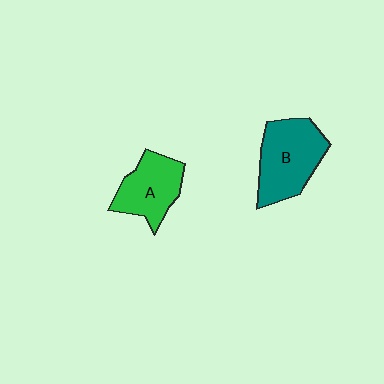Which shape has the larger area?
Shape B (teal).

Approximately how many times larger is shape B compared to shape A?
Approximately 1.3 times.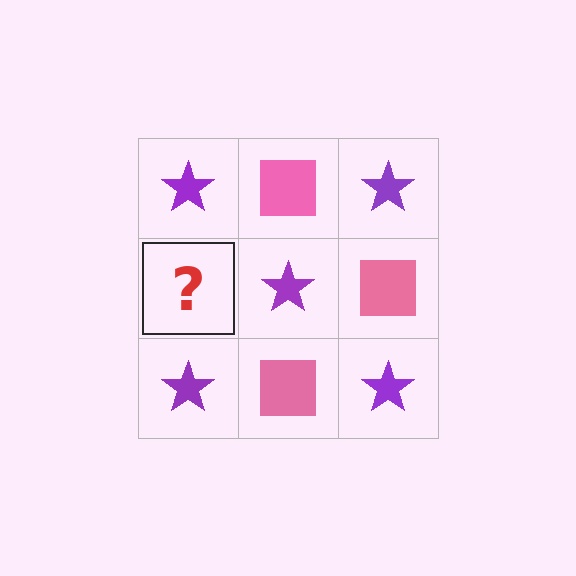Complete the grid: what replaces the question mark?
The question mark should be replaced with a pink square.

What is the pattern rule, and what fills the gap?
The rule is that it alternates purple star and pink square in a checkerboard pattern. The gap should be filled with a pink square.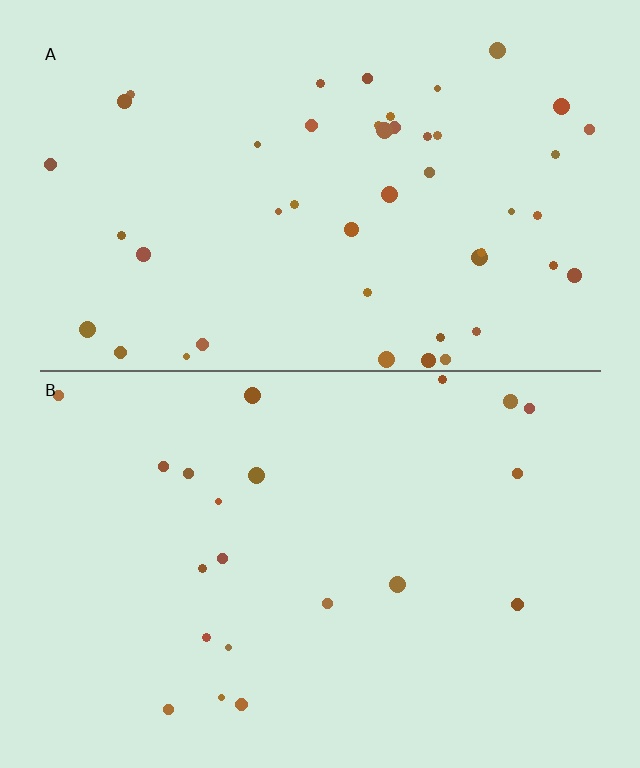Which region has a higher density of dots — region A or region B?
A (the top).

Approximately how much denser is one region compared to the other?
Approximately 2.2× — region A over region B.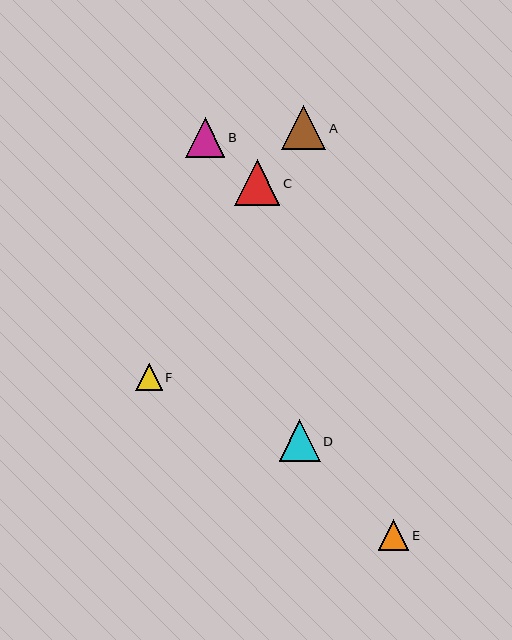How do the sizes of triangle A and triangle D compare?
Triangle A and triangle D are approximately the same size.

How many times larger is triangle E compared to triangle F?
Triangle E is approximately 1.1 times the size of triangle F.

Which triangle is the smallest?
Triangle F is the smallest with a size of approximately 27 pixels.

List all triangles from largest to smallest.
From largest to smallest: C, A, D, B, E, F.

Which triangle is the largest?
Triangle C is the largest with a size of approximately 45 pixels.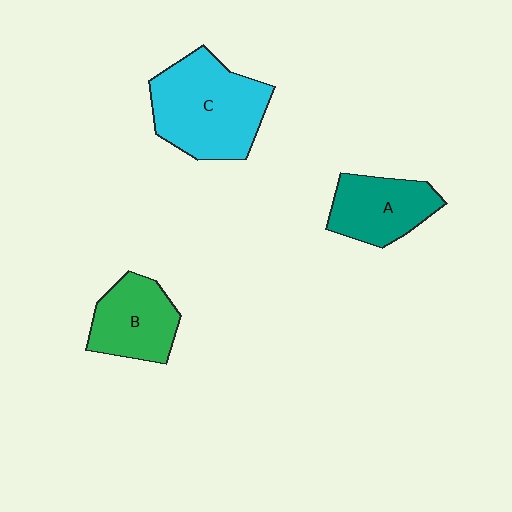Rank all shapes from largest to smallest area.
From largest to smallest: C (cyan), B (green), A (teal).